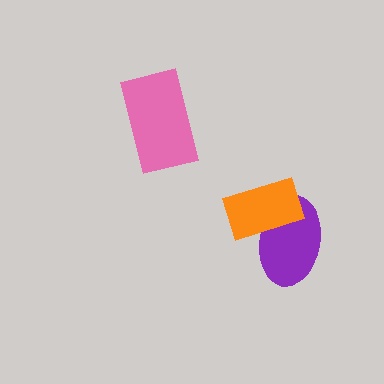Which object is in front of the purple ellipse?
The orange rectangle is in front of the purple ellipse.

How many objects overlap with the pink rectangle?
0 objects overlap with the pink rectangle.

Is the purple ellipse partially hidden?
Yes, it is partially covered by another shape.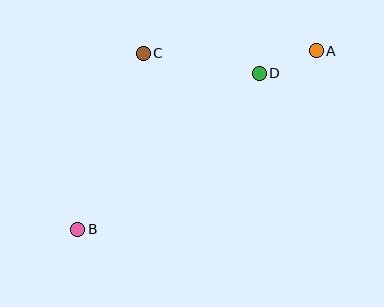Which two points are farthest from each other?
Points A and B are farthest from each other.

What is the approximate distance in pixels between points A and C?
The distance between A and C is approximately 173 pixels.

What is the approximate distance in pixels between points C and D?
The distance between C and D is approximately 118 pixels.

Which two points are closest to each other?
Points A and D are closest to each other.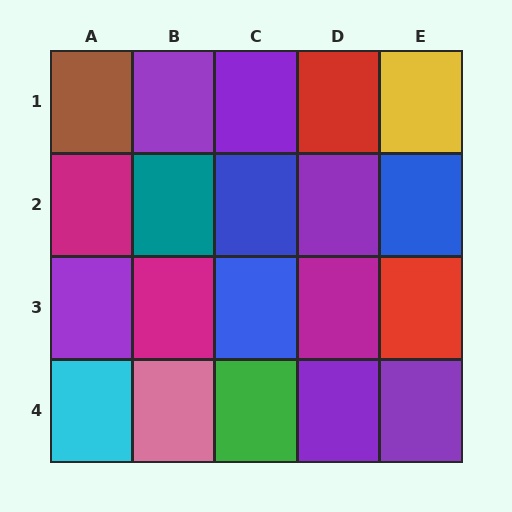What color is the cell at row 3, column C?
Blue.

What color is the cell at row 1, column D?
Red.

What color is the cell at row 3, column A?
Purple.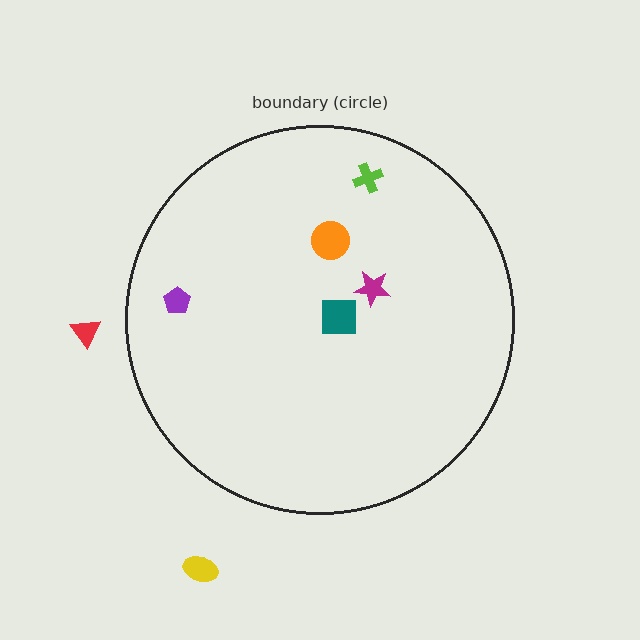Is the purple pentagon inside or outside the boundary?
Inside.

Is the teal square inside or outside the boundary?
Inside.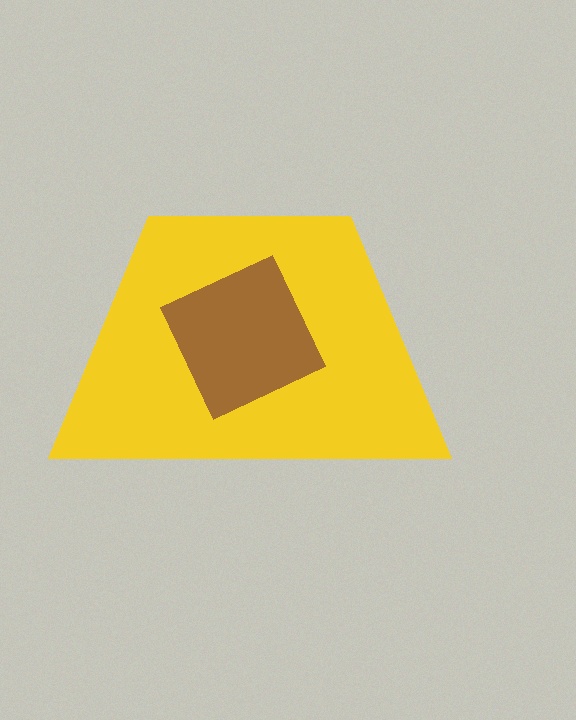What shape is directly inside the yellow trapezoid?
The brown diamond.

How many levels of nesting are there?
2.